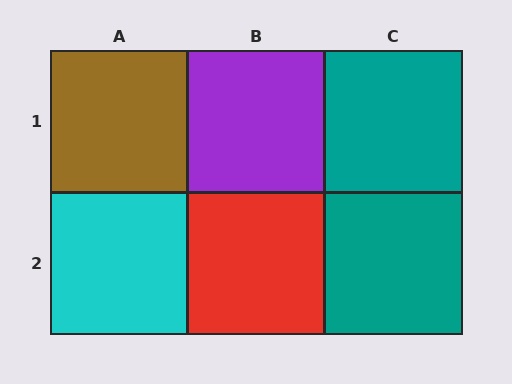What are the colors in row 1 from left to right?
Brown, purple, teal.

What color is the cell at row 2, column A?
Cyan.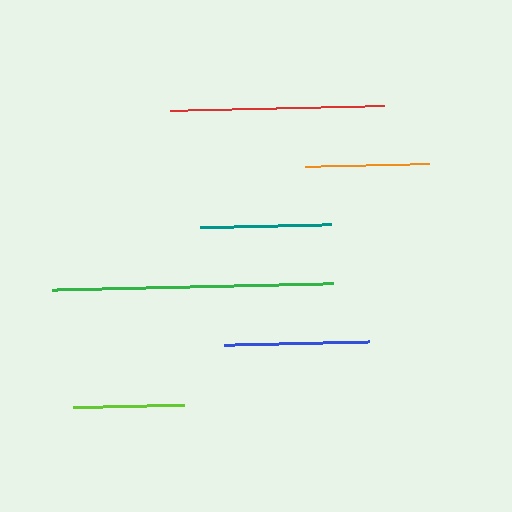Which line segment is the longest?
The green line is the longest at approximately 281 pixels.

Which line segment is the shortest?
The lime line is the shortest at approximately 111 pixels.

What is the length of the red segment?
The red segment is approximately 214 pixels long.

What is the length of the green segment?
The green segment is approximately 281 pixels long.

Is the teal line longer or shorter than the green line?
The green line is longer than the teal line.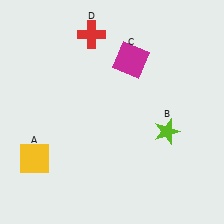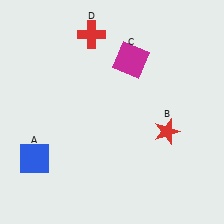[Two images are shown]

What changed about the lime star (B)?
In Image 1, B is lime. In Image 2, it changed to red.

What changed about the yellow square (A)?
In Image 1, A is yellow. In Image 2, it changed to blue.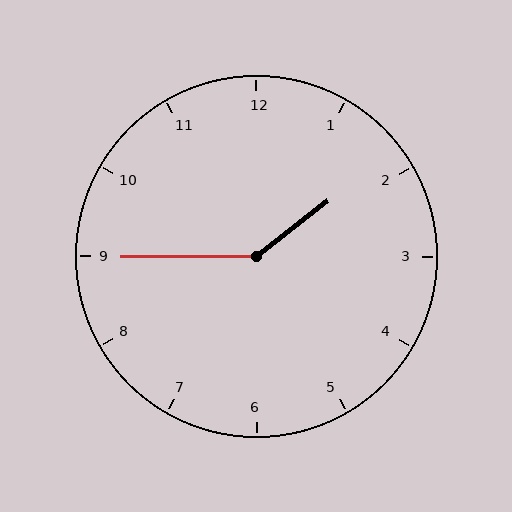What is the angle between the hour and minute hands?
Approximately 142 degrees.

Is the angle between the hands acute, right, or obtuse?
It is obtuse.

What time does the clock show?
1:45.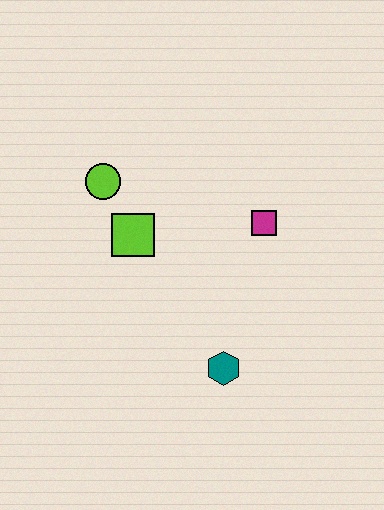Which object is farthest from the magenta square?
The lime circle is farthest from the magenta square.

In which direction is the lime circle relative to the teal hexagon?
The lime circle is above the teal hexagon.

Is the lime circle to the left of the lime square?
Yes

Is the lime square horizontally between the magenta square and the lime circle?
Yes